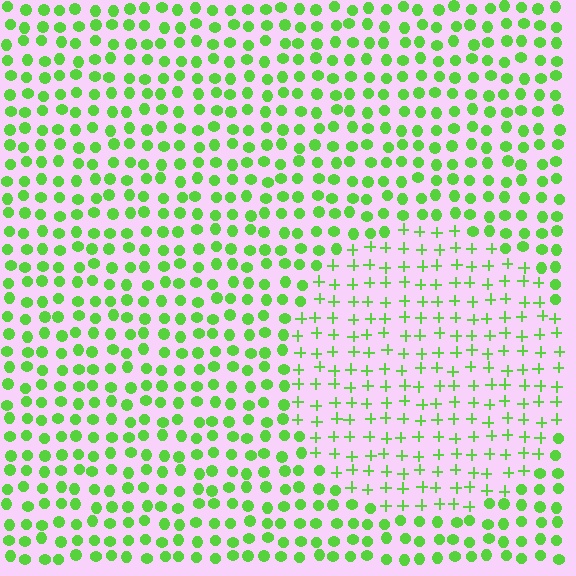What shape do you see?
I see a circle.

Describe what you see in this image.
The image is filled with small lime elements arranged in a uniform grid. A circle-shaped region contains plus signs, while the surrounding area contains circles. The boundary is defined purely by the change in element shape.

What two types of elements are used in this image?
The image uses plus signs inside the circle region and circles outside it.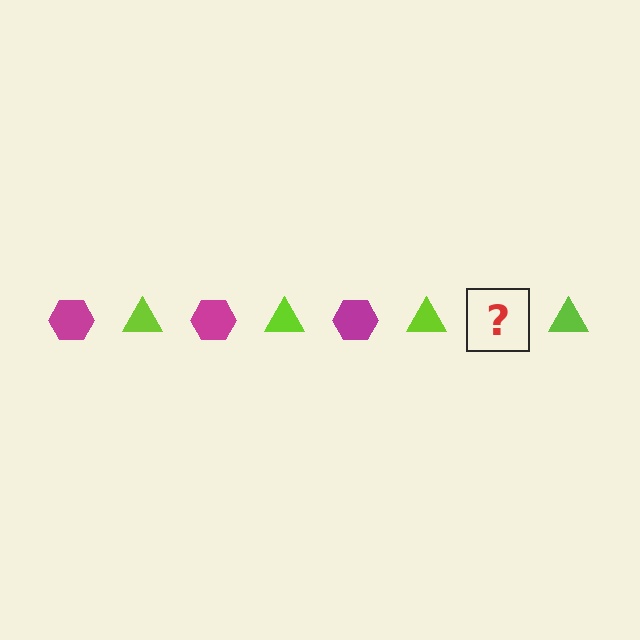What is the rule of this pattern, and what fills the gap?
The rule is that the pattern alternates between magenta hexagon and lime triangle. The gap should be filled with a magenta hexagon.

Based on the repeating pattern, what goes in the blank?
The blank should be a magenta hexagon.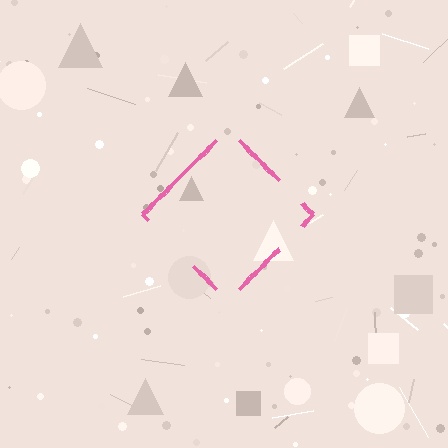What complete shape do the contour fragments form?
The contour fragments form a diamond.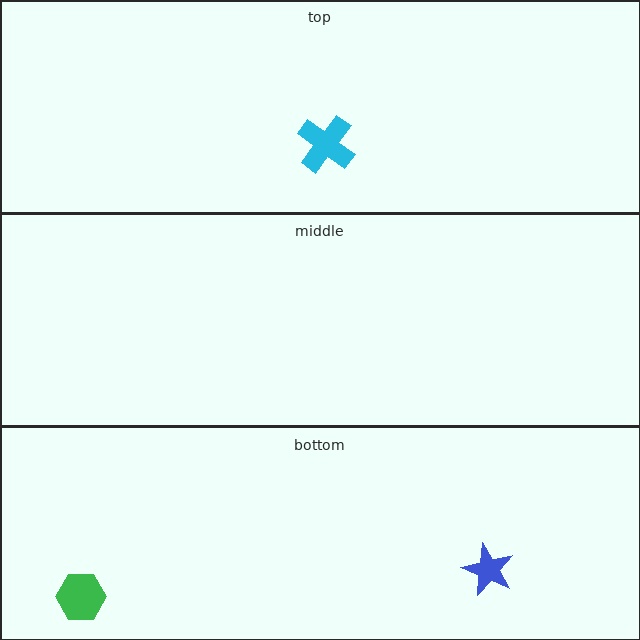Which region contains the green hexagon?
The bottom region.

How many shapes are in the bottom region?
2.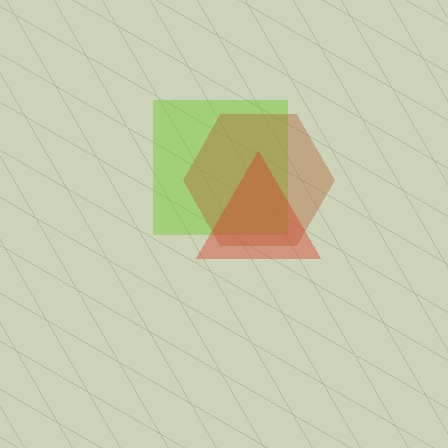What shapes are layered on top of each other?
The layered shapes are: a lime square, a brown hexagon, a red triangle.